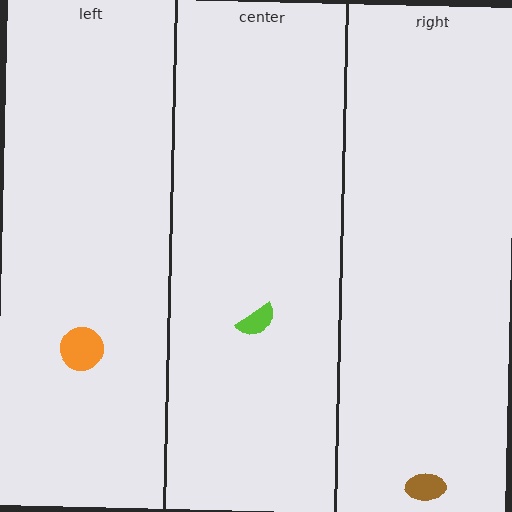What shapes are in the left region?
The orange circle.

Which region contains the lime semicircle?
The center region.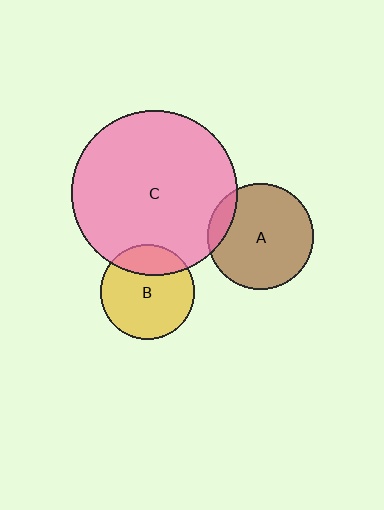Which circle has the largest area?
Circle C (pink).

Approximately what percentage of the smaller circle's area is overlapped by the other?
Approximately 10%.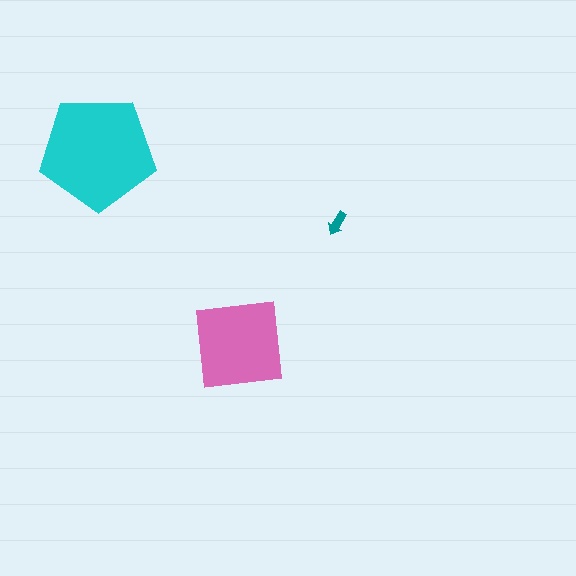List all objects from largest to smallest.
The cyan pentagon, the pink square, the teal arrow.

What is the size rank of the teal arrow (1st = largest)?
3rd.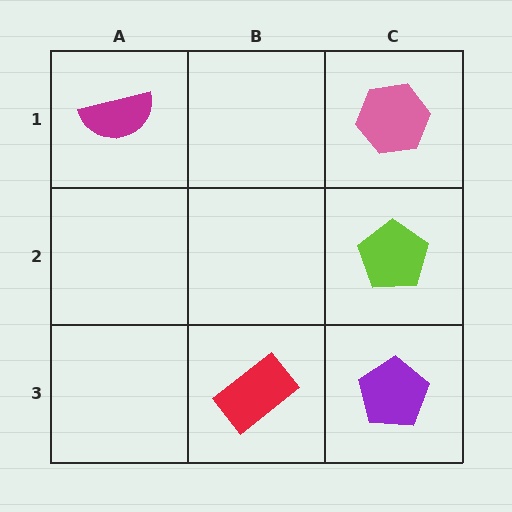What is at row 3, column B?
A red rectangle.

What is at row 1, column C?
A pink hexagon.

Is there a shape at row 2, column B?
No, that cell is empty.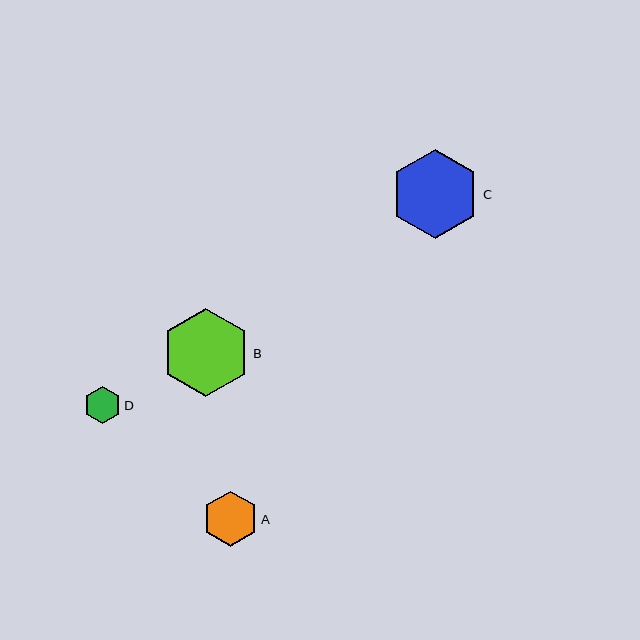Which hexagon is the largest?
Hexagon C is the largest with a size of approximately 89 pixels.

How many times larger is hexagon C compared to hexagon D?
Hexagon C is approximately 2.4 times the size of hexagon D.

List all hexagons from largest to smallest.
From largest to smallest: C, B, A, D.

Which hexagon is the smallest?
Hexagon D is the smallest with a size of approximately 37 pixels.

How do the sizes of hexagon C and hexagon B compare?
Hexagon C and hexagon B are approximately the same size.